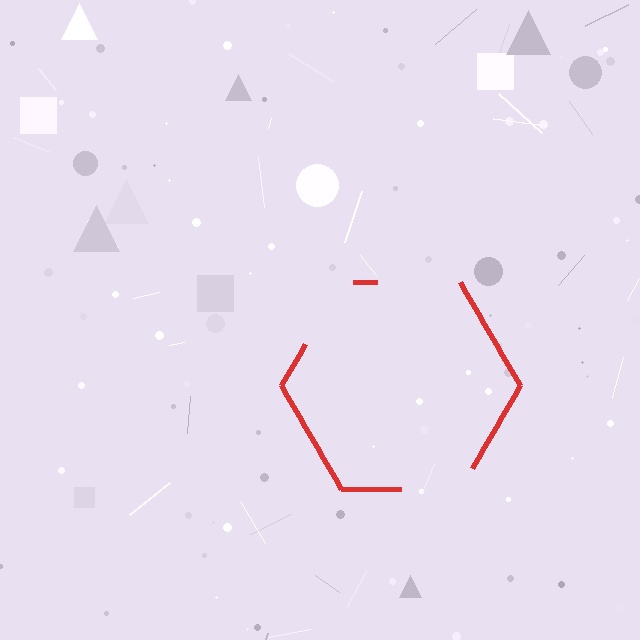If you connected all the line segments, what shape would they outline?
They would outline a hexagon.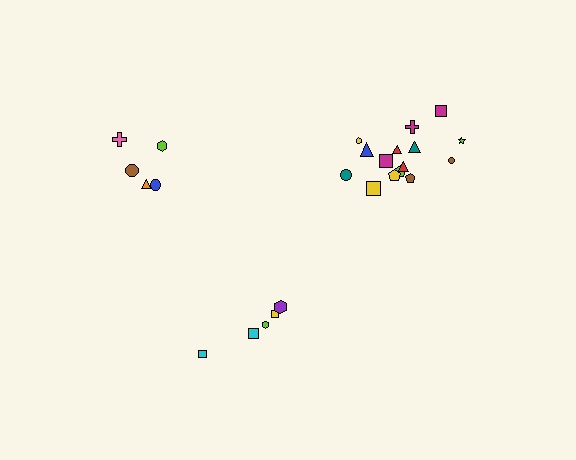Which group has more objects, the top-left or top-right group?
The top-right group.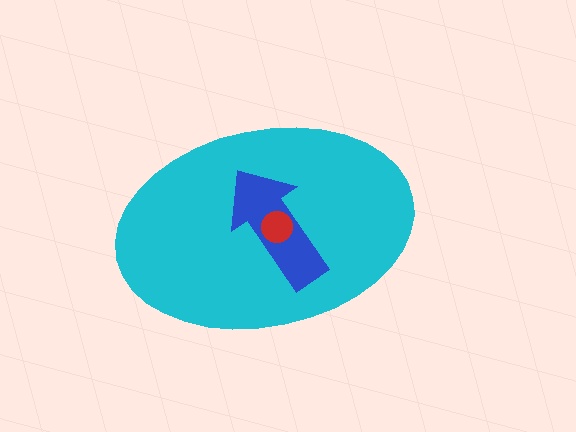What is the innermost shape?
The red circle.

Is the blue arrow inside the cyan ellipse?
Yes.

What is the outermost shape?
The cyan ellipse.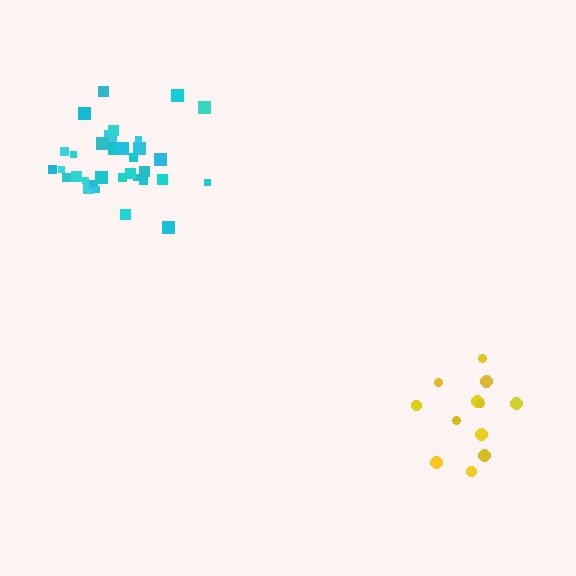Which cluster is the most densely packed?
Cyan.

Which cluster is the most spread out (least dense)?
Yellow.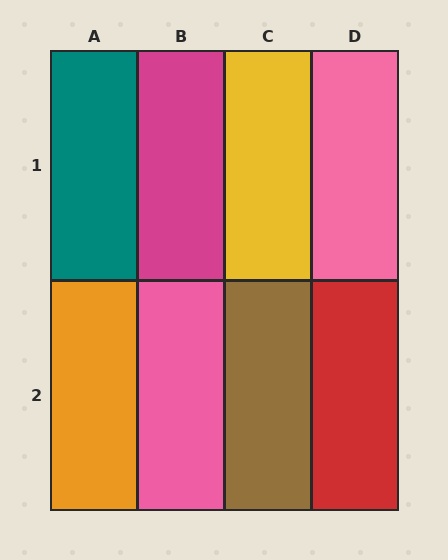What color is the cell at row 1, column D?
Pink.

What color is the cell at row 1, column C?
Yellow.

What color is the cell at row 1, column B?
Magenta.